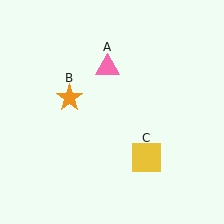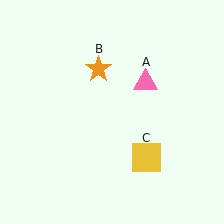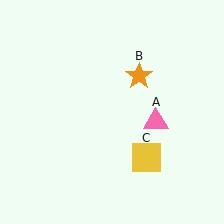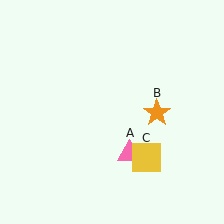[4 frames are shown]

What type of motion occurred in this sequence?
The pink triangle (object A), orange star (object B) rotated clockwise around the center of the scene.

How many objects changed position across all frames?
2 objects changed position: pink triangle (object A), orange star (object B).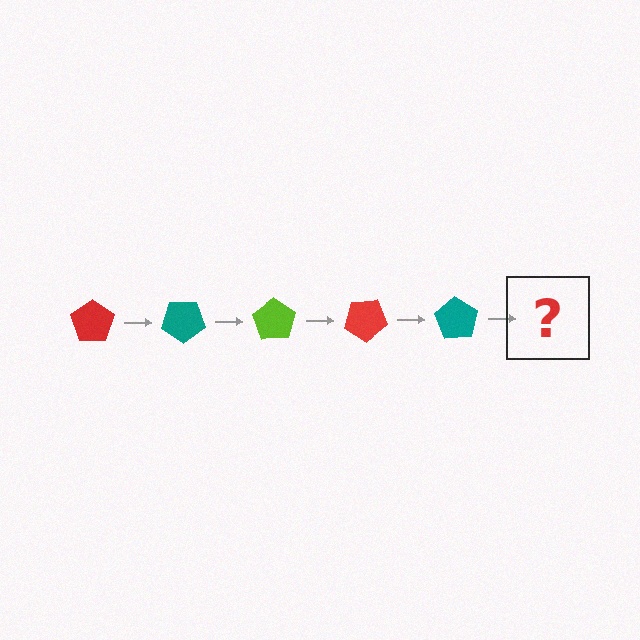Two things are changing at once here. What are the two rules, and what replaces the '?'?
The two rules are that it rotates 35 degrees each step and the color cycles through red, teal, and lime. The '?' should be a lime pentagon, rotated 175 degrees from the start.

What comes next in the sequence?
The next element should be a lime pentagon, rotated 175 degrees from the start.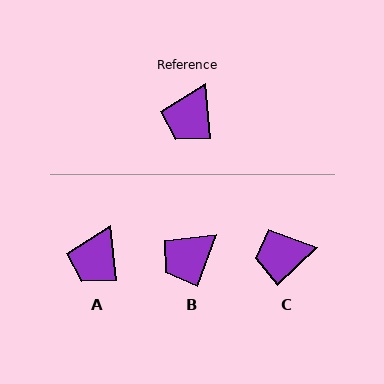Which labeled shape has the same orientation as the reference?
A.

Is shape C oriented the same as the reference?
No, it is off by about 52 degrees.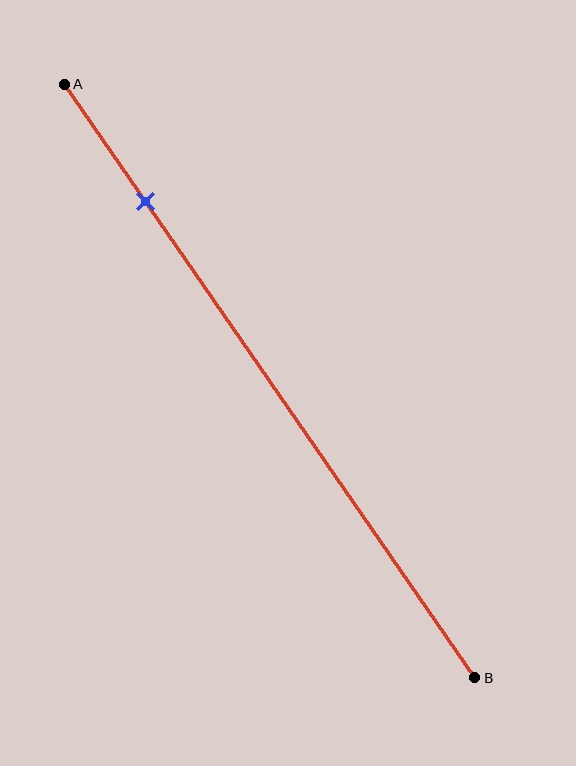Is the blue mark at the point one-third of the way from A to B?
No, the mark is at about 20% from A, not at the 33% one-third point.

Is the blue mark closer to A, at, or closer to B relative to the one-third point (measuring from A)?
The blue mark is closer to point A than the one-third point of segment AB.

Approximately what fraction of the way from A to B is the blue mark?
The blue mark is approximately 20% of the way from A to B.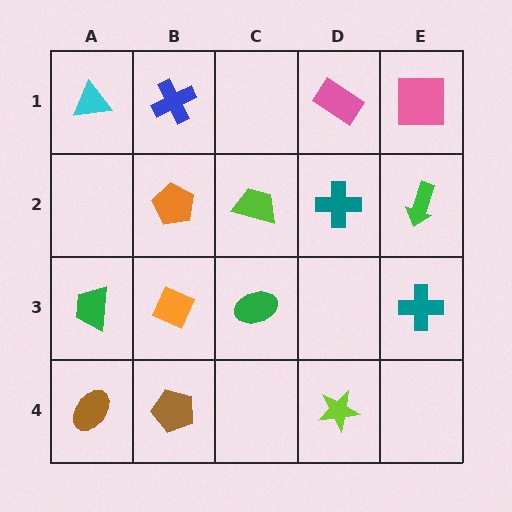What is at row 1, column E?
A pink square.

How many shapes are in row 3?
4 shapes.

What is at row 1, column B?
A blue cross.